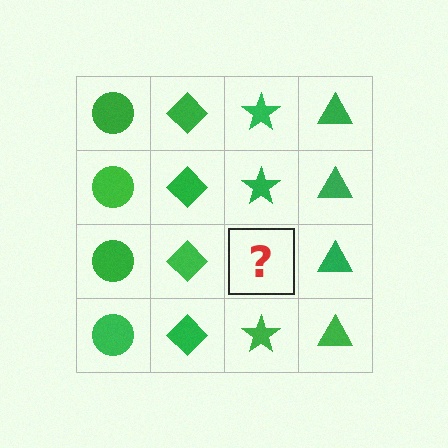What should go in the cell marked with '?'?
The missing cell should contain a green star.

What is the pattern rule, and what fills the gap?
The rule is that each column has a consistent shape. The gap should be filled with a green star.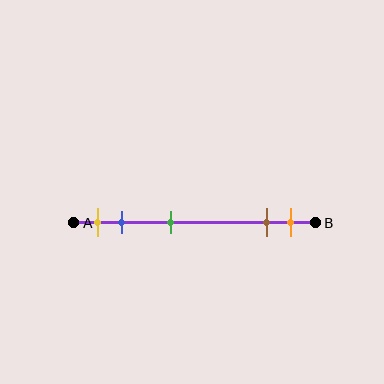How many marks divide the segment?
There are 5 marks dividing the segment.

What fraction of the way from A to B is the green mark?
The green mark is approximately 40% (0.4) of the way from A to B.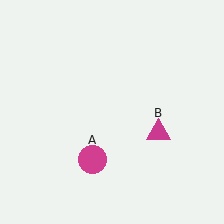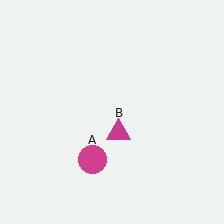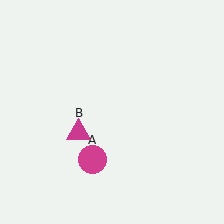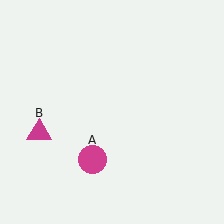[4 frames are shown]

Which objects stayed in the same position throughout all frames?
Magenta circle (object A) remained stationary.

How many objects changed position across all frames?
1 object changed position: magenta triangle (object B).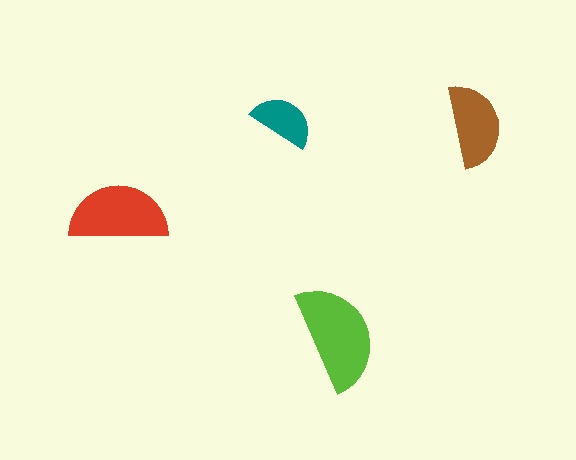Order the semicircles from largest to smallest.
the lime one, the red one, the brown one, the teal one.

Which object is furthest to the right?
The brown semicircle is rightmost.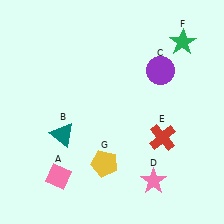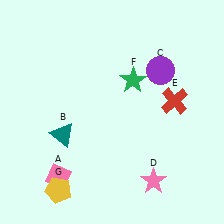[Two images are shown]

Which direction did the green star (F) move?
The green star (F) moved left.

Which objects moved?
The objects that moved are: the red cross (E), the green star (F), the yellow pentagon (G).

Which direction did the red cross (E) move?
The red cross (E) moved up.